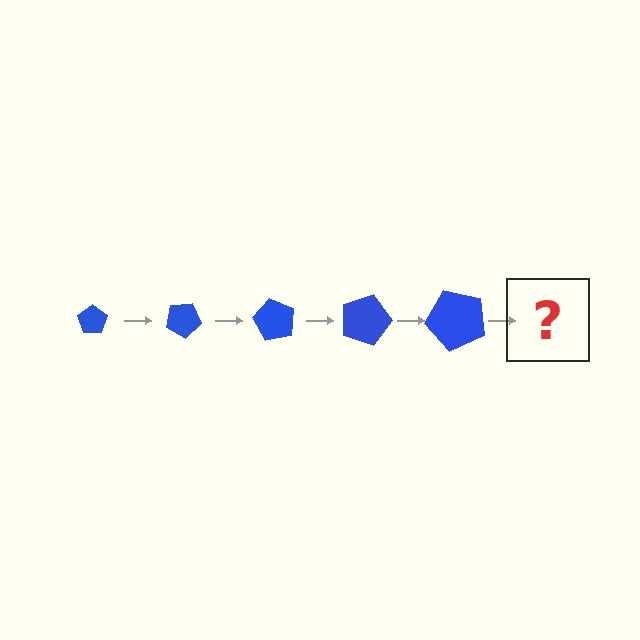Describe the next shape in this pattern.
It should be a pentagon, larger than the previous one and rotated 150 degrees from the start.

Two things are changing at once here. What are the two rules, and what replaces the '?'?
The two rules are that the pentagon grows larger each step and it rotates 30 degrees each step. The '?' should be a pentagon, larger than the previous one and rotated 150 degrees from the start.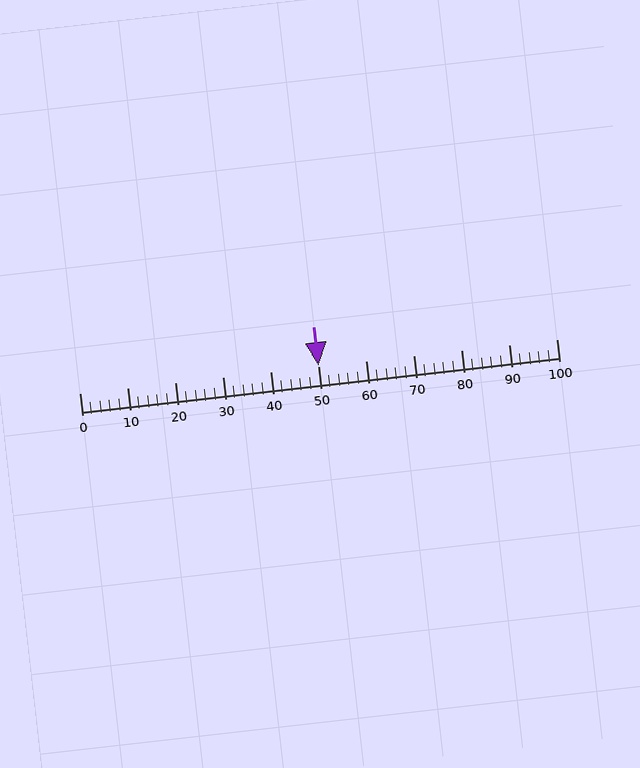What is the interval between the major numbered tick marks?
The major tick marks are spaced 10 units apart.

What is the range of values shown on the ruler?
The ruler shows values from 0 to 100.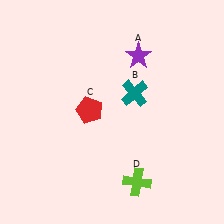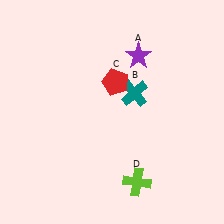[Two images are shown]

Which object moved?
The red pentagon (C) moved up.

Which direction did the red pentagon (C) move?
The red pentagon (C) moved up.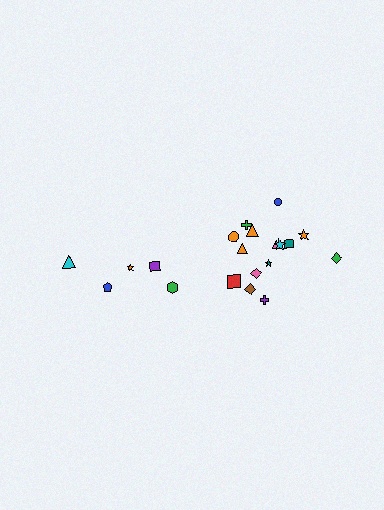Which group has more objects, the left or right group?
The right group.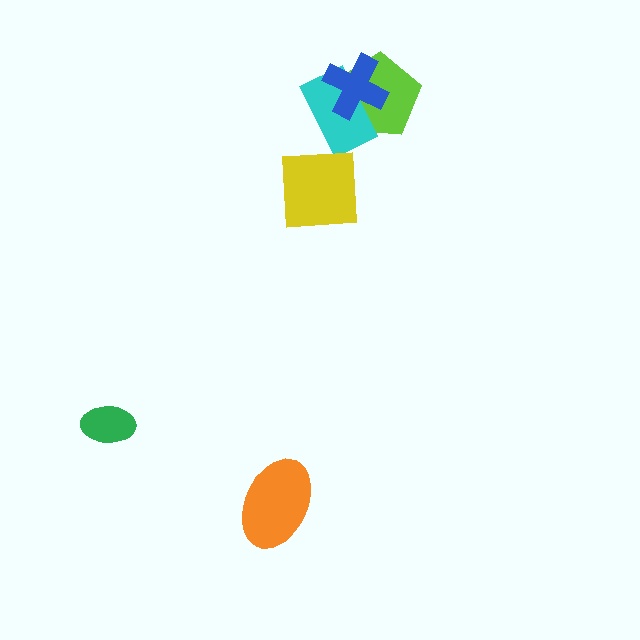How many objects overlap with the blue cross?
2 objects overlap with the blue cross.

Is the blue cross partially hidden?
No, no other shape covers it.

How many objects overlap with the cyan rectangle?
2 objects overlap with the cyan rectangle.